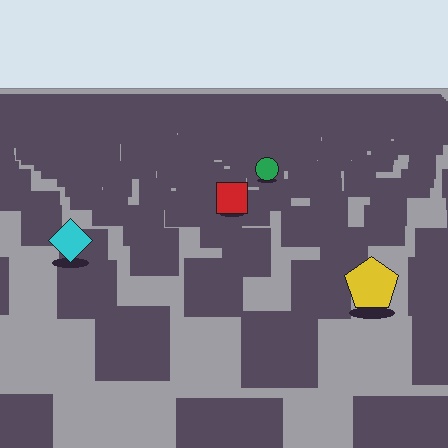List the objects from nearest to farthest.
From nearest to farthest: the yellow pentagon, the cyan diamond, the red square, the green circle.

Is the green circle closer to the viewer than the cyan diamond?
No. The cyan diamond is closer — you can tell from the texture gradient: the ground texture is coarser near it.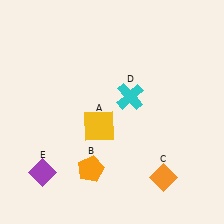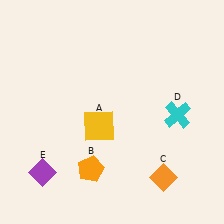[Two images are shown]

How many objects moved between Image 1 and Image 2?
1 object moved between the two images.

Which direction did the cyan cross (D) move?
The cyan cross (D) moved right.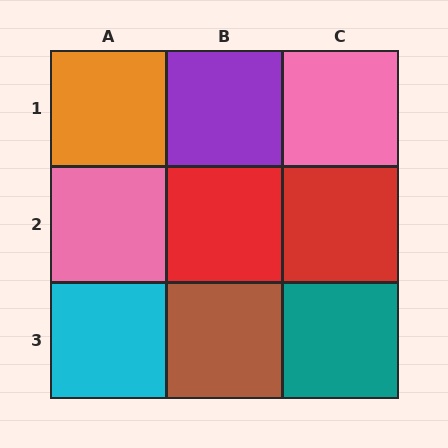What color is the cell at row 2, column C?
Red.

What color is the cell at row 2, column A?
Pink.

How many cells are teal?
1 cell is teal.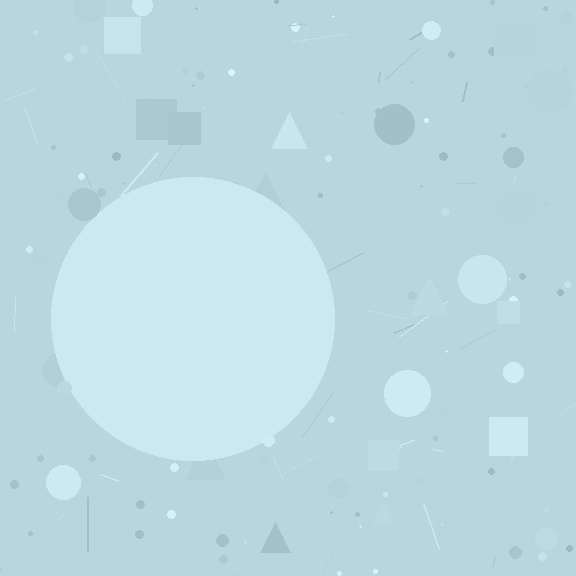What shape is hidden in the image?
A circle is hidden in the image.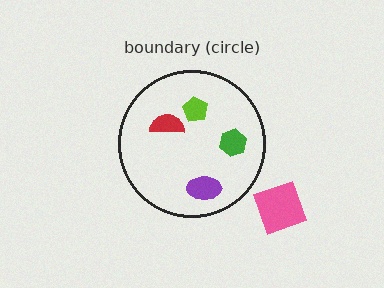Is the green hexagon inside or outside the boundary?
Inside.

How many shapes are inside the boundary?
4 inside, 1 outside.